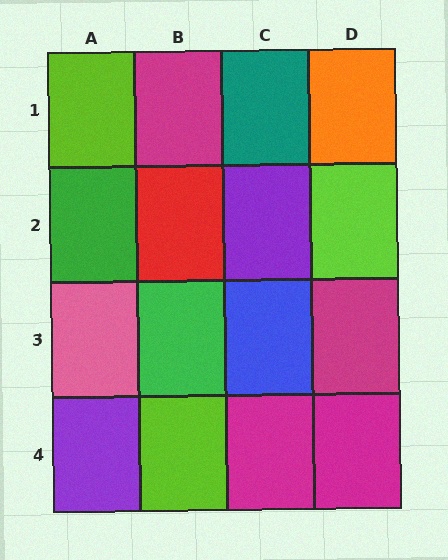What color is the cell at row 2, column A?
Green.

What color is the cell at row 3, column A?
Pink.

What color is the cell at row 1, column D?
Orange.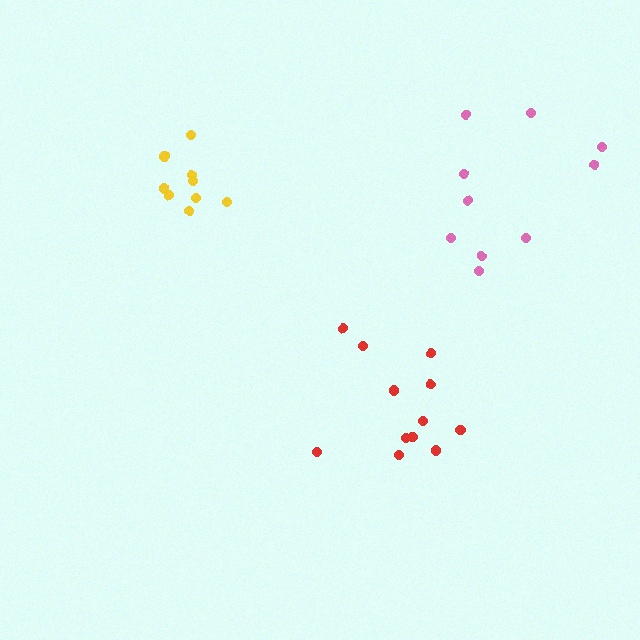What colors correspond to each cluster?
The clusters are colored: red, pink, yellow.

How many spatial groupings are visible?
There are 3 spatial groupings.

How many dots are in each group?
Group 1: 12 dots, Group 2: 10 dots, Group 3: 9 dots (31 total).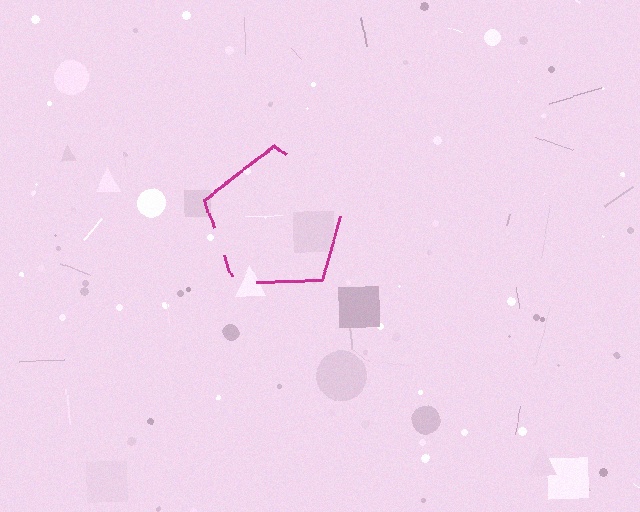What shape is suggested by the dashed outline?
The dashed outline suggests a pentagon.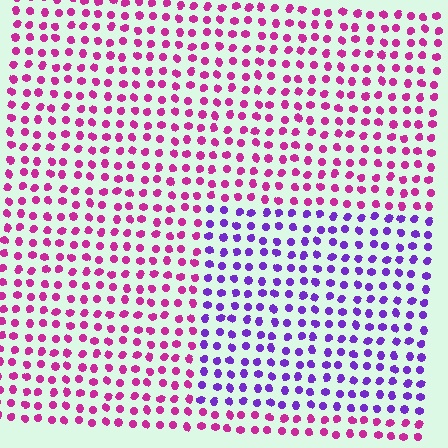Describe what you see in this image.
The image is filled with small magenta elements in a uniform arrangement. A rectangle-shaped region is visible where the elements are tinted to a slightly different hue, forming a subtle color boundary.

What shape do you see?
I see a rectangle.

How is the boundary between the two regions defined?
The boundary is defined purely by a slight shift in hue (about 50 degrees). Spacing, size, and orientation are identical on both sides.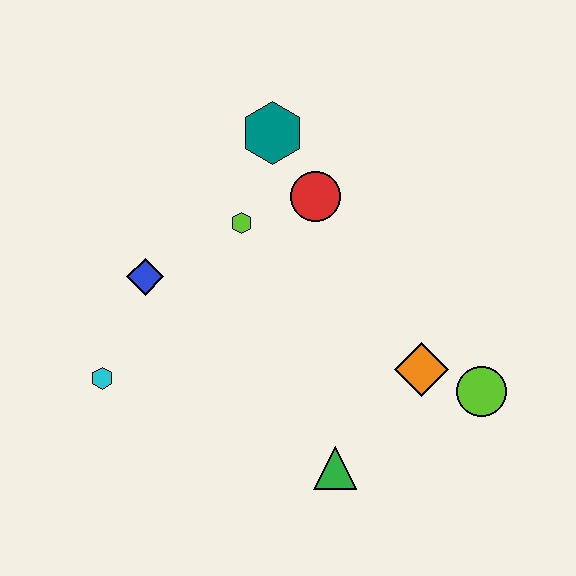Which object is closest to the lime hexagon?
The red circle is closest to the lime hexagon.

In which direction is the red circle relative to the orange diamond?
The red circle is above the orange diamond.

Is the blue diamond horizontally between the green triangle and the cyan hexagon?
Yes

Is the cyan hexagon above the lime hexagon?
No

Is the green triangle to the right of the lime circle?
No